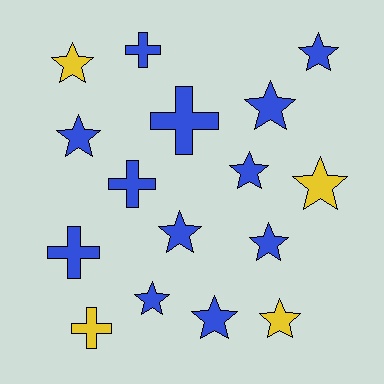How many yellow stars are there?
There are 3 yellow stars.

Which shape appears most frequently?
Star, with 11 objects.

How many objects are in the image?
There are 16 objects.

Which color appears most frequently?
Blue, with 12 objects.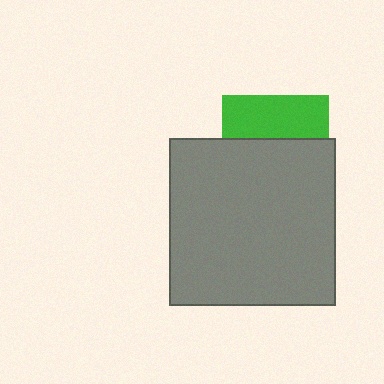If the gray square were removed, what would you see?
You would see the complete green square.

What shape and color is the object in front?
The object in front is a gray square.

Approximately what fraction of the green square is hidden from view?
Roughly 60% of the green square is hidden behind the gray square.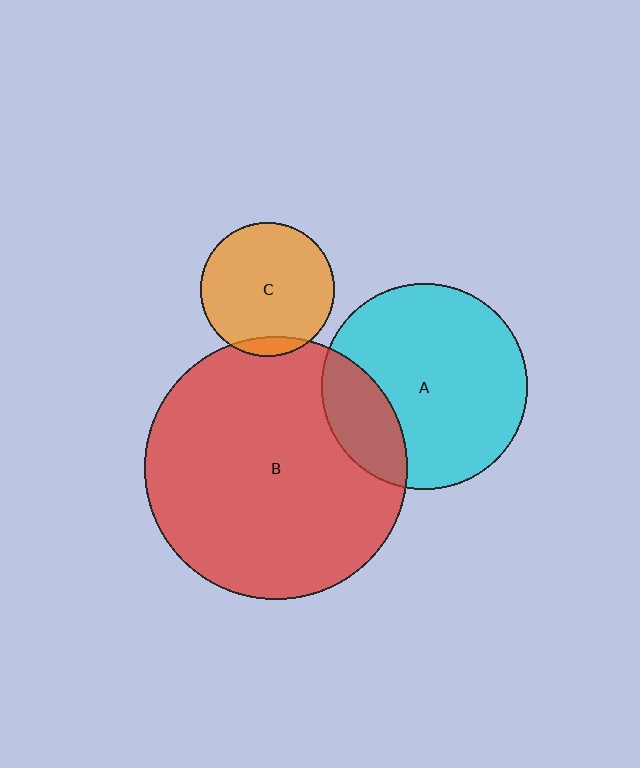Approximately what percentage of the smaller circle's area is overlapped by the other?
Approximately 20%.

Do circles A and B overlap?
Yes.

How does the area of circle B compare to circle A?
Approximately 1.6 times.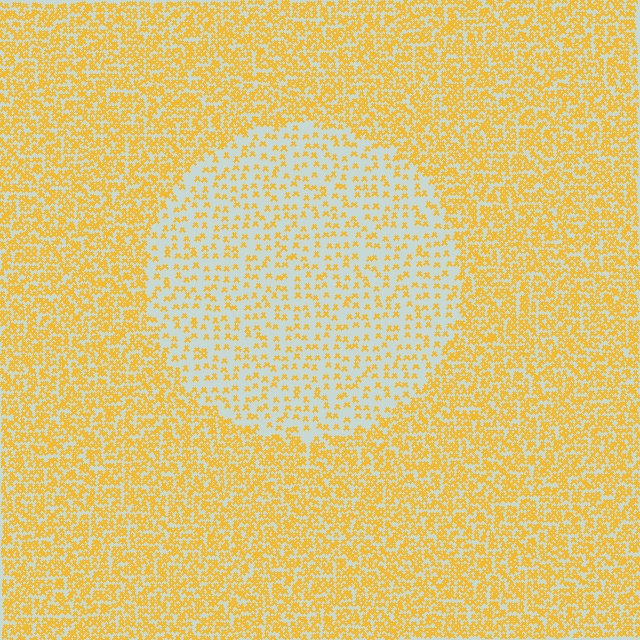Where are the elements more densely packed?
The elements are more densely packed outside the circle boundary.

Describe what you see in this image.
The image contains small yellow elements arranged at two different densities. A circle-shaped region is visible where the elements are less densely packed than the surrounding area.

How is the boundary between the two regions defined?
The boundary is defined by a change in element density (approximately 2.5x ratio). All elements are the same color, size, and shape.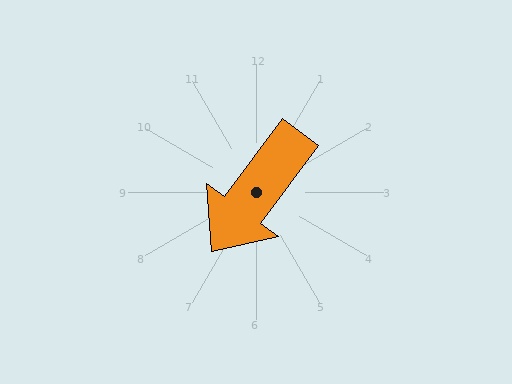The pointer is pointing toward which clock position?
Roughly 7 o'clock.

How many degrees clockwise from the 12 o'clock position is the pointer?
Approximately 217 degrees.